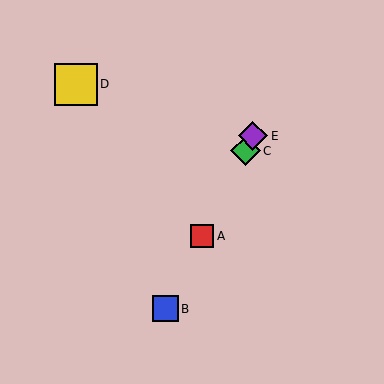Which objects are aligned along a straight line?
Objects A, B, C, E are aligned along a straight line.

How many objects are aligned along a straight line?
4 objects (A, B, C, E) are aligned along a straight line.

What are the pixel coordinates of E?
Object E is at (253, 136).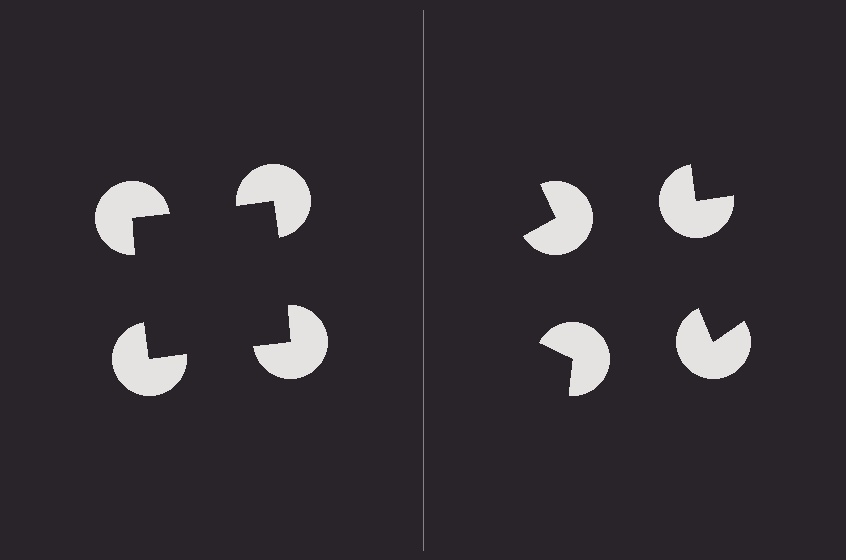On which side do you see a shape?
An illusory square appears on the left side. On the right side the wedge cuts are rotated, so no coherent shape forms.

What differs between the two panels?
The pac-man discs are positioned identically on both sides; only the wedge orientations differ. On the left they align to a square; on the right they are misaligned.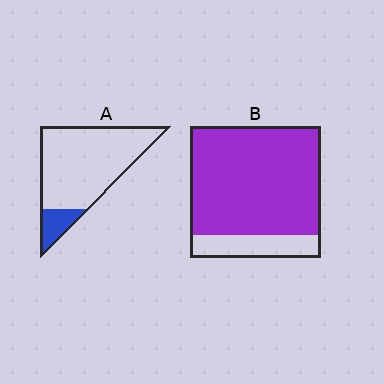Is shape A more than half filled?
No.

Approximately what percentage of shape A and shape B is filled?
A is approximately 15% and B is approximately 85%.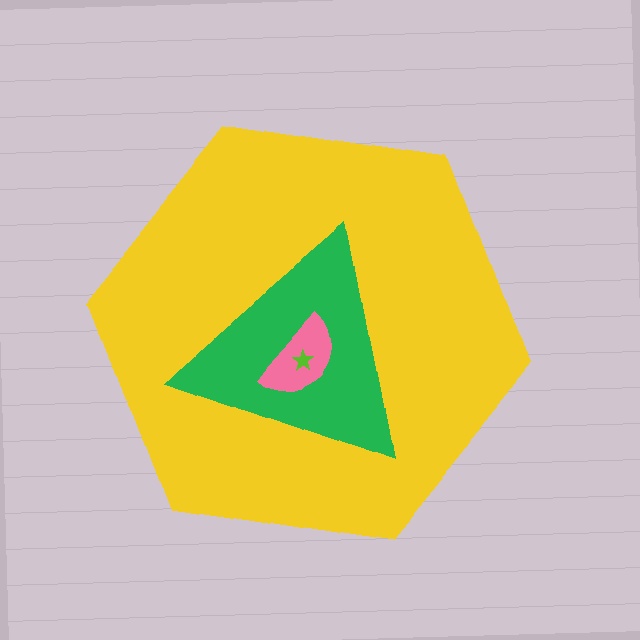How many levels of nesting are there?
4.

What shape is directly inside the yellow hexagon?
The green triangle.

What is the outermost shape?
The yellow hexagon.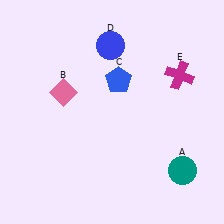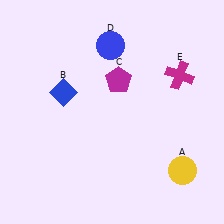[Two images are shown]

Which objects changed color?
A changed from teal to yellow. B changed from pink to blue. C changed from blue to magenta.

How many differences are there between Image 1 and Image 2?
There are 3 differences between the two images.